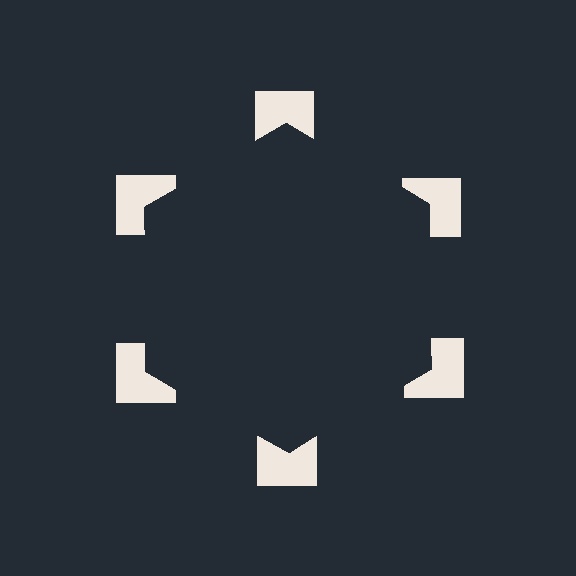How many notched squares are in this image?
There are 6 — one at each vertex of the illusory hexagon.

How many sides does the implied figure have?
6 sides.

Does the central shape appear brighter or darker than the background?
It typically appears slightly darker than the background, even though no actual brightness change is drawn.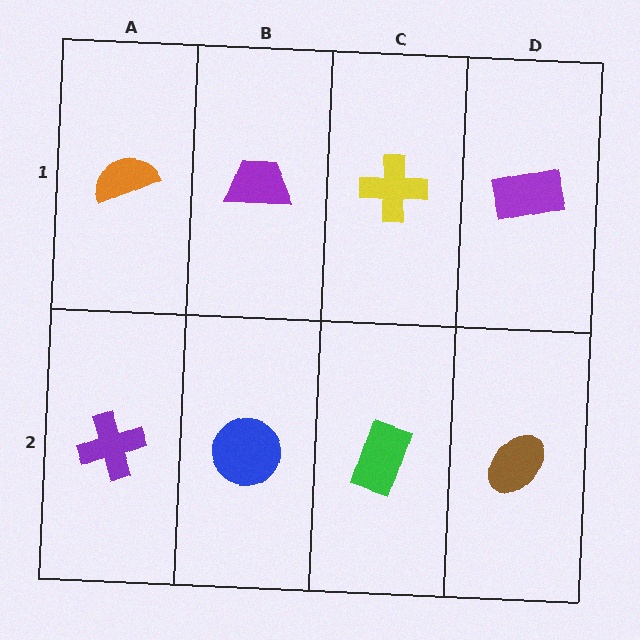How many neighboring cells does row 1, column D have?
2.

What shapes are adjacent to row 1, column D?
A brown ellipse (row 2, column D), a yellow cross (row 1, column C).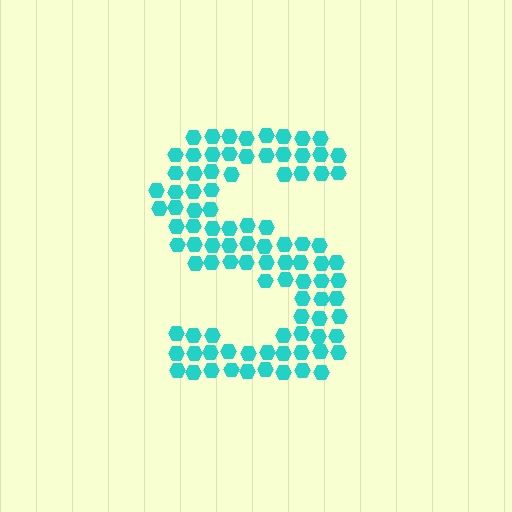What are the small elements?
The small elements are hexagons.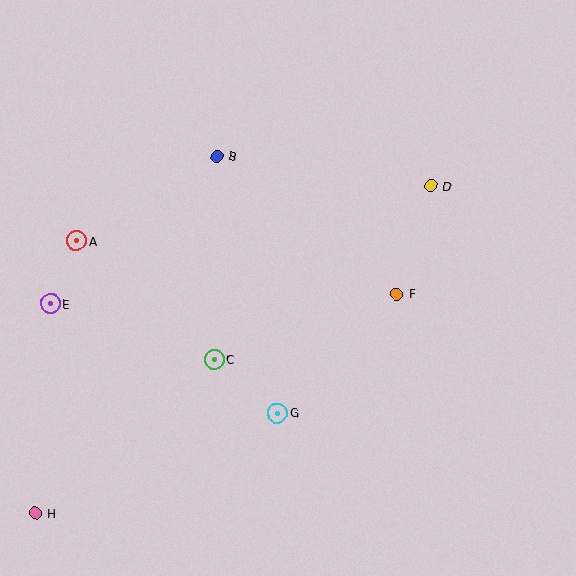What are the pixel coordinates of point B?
Point B is at (217, 156).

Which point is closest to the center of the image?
Point C at (214, 359) is closest to the center.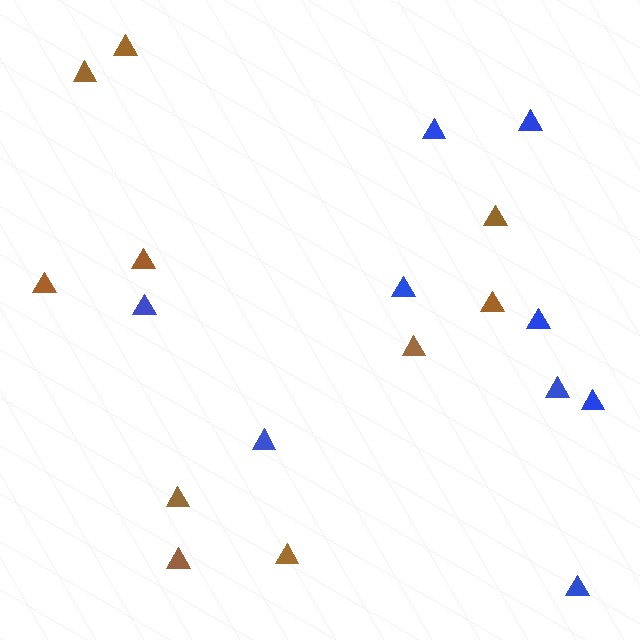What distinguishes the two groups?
There are 2 groups: one group of brown triangles (10) and one group of blue triangles (9).